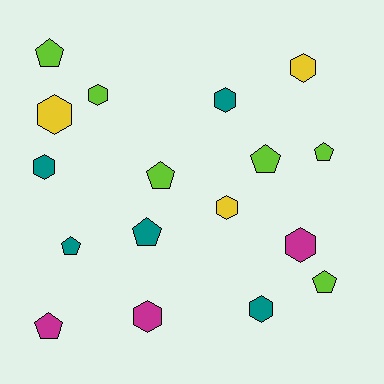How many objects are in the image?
There are 17 objects.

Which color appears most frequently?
Lime, with 6 objects.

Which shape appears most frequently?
Hexagon, with 9 objects.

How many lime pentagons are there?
There are 5 lime pentagons.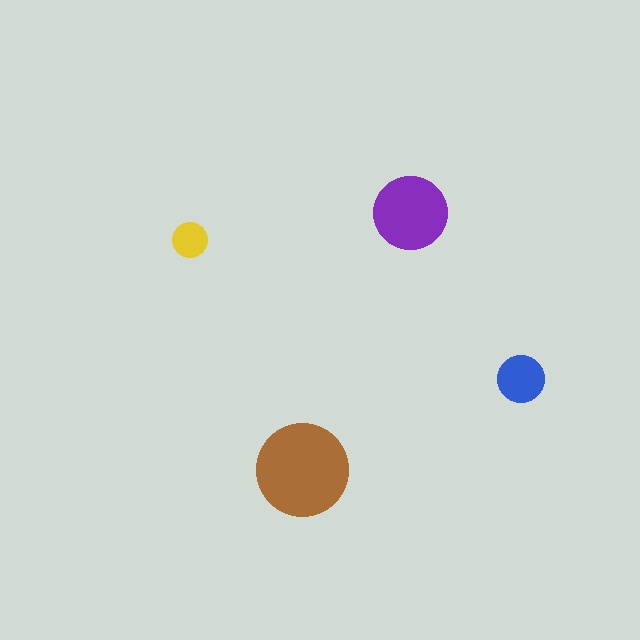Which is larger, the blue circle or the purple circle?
The purple one.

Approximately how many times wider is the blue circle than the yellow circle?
About 1.5 times wider.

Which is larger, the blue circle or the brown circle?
The brown one.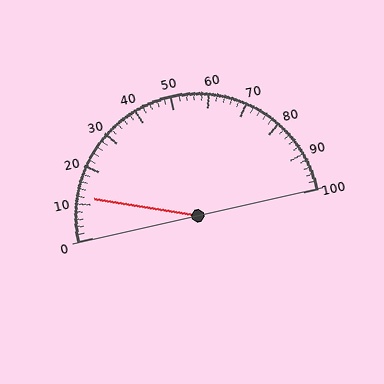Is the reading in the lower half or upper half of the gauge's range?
The reading is in the lower half of the range (0 to 100).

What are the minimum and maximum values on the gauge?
The gauge ranges from 0 to 100.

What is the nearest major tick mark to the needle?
The nearest major tick mark is 10.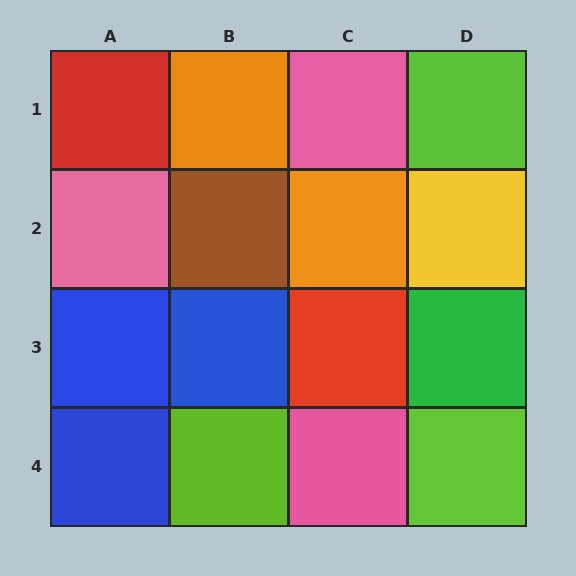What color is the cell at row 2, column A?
Pink.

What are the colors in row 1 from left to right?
Red, orange, pink, lime.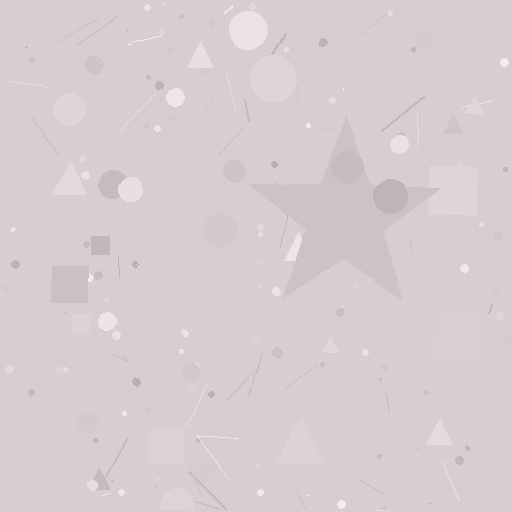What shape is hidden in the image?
A star is hidden in the image.